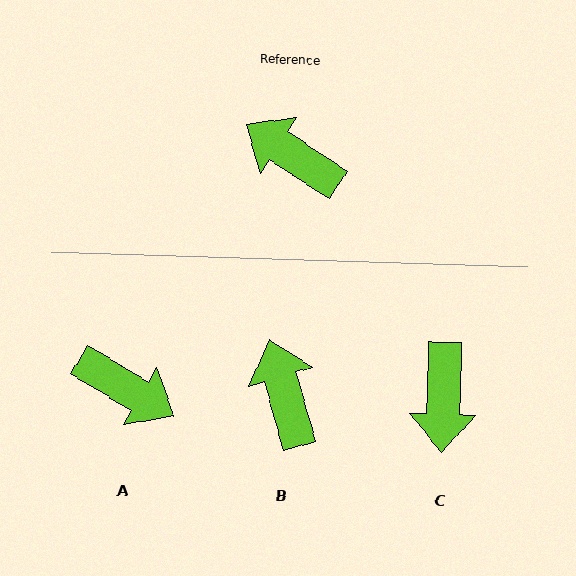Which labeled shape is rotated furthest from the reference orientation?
A, about 177 degrees away.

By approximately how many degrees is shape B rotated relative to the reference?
Approximately 40 degrees clockwise.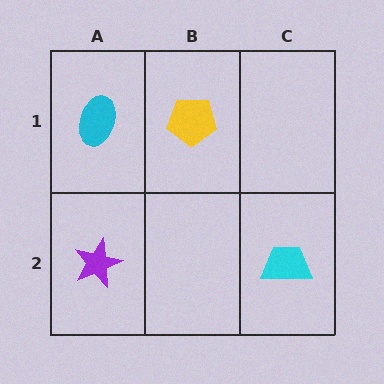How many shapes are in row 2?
2 shapes.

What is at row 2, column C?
A cyan trapezoid.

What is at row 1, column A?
A cyan ellipse.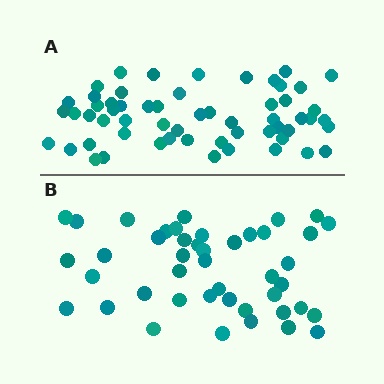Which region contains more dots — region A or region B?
Region A (the top region) has more dots.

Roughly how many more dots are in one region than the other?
Region A has approximately 15 more dots than region B.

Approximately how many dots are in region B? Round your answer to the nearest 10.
About 40 dots. (The exact count is 44, which rounds to 40.)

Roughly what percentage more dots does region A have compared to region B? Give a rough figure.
About 30% more.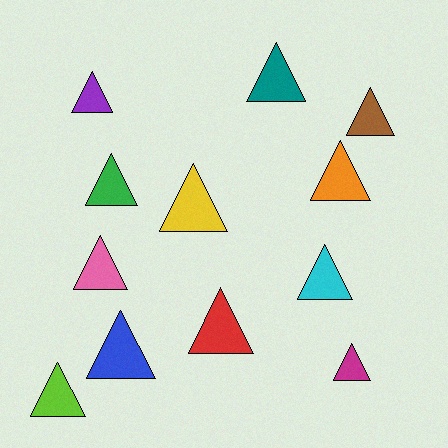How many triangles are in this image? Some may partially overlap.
There are 12 triangles.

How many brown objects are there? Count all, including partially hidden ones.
There is 1 brown object.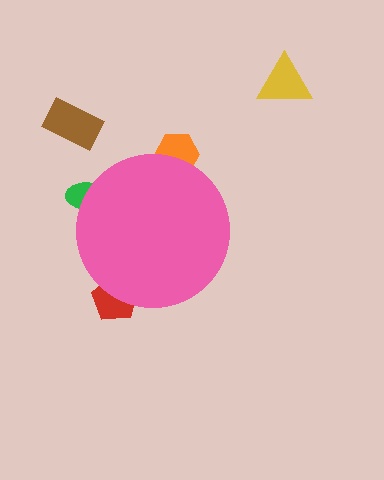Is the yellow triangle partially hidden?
No, the yellow triangle is fully visible.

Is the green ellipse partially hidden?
Yes, the green ellipse is partially hidden behind the pink circle.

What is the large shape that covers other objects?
A pink circle.